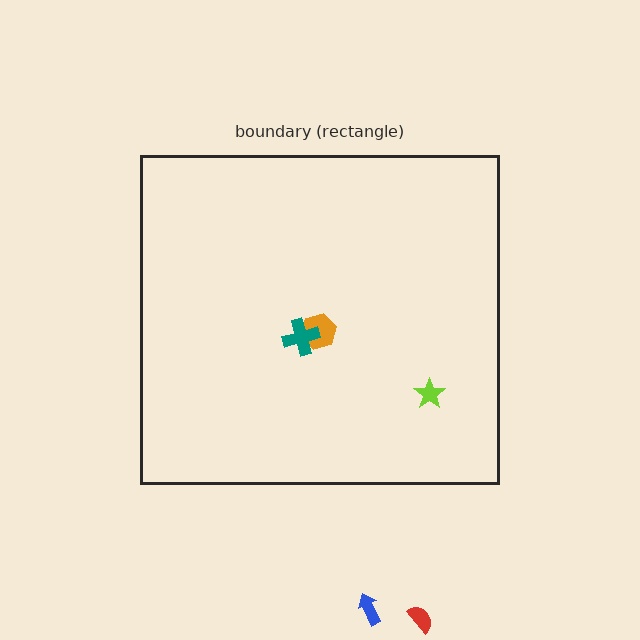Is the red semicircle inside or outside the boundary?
Outside.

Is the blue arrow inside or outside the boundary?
Outside.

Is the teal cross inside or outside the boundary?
Inside.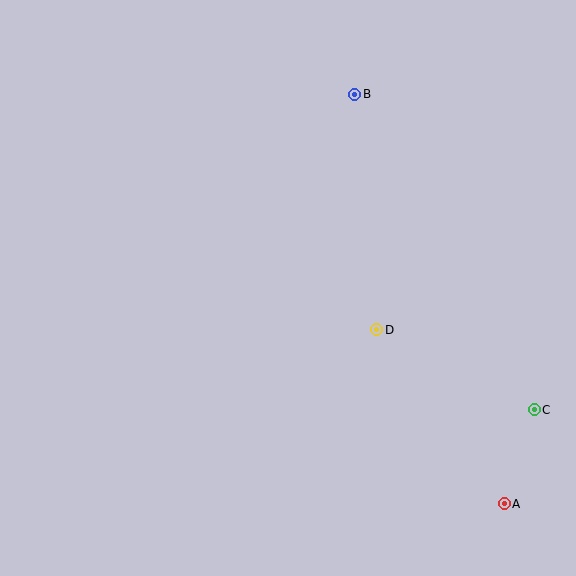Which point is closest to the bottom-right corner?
Point A is closest to the bottom-right corner.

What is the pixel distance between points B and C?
The distance between B and C is 363 pixels.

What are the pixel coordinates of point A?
Point A is at (504, 504).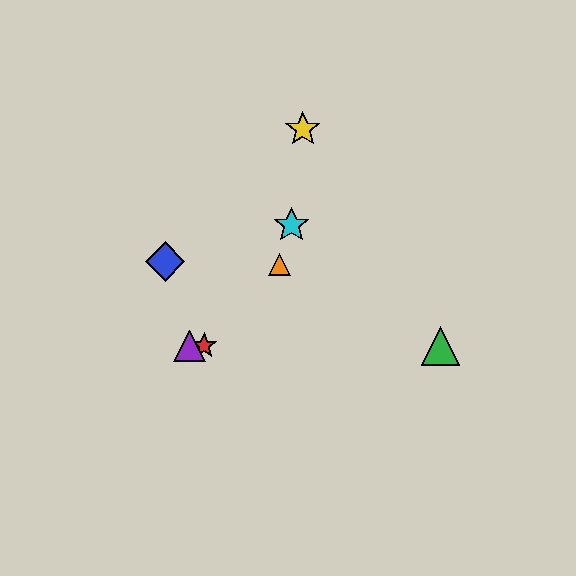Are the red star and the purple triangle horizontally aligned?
Yes, both are at y≈346.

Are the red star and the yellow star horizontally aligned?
No, the red star is at y≈346 and the yellow star is at y≈129.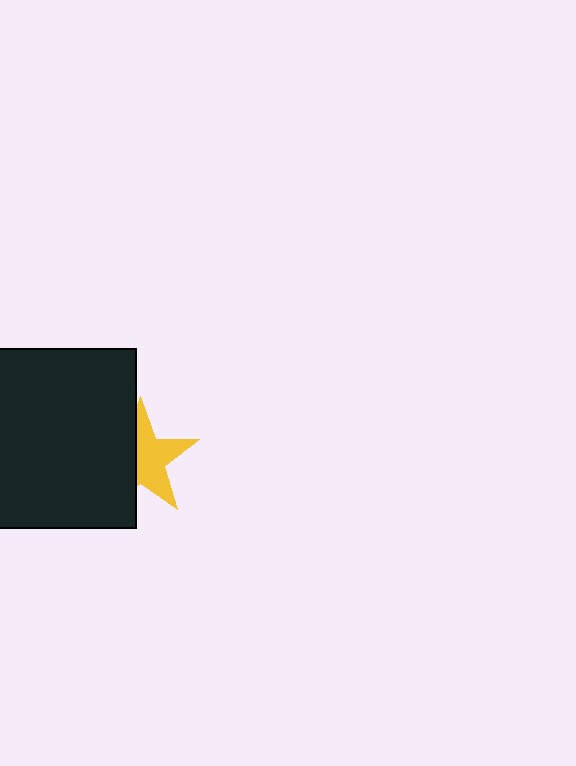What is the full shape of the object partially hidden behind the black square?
The partially hidden object is a yellow star.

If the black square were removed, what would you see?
You would see the complete yellow star.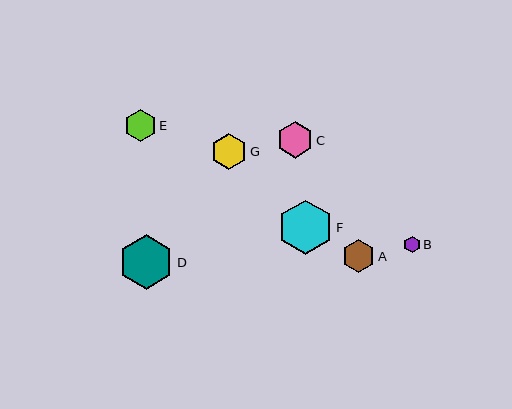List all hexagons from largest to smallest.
From largest to smallest: D, F, C, G, A, E, B.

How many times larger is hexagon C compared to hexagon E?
Hexagon C is approximately 1.1 times the size of hexagon E.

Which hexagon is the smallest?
Hexagon B is the smallest with a size of approximately 16 pixels.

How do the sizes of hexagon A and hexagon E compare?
Hexagon A and hexagon E are approximately the same size.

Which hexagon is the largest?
Hexagon D is the largest with a size of approximately 55 pixels.